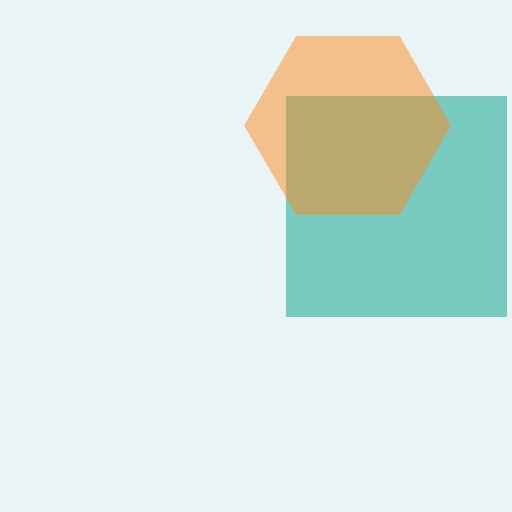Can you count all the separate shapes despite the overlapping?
Yes, there are 2 separate shapes.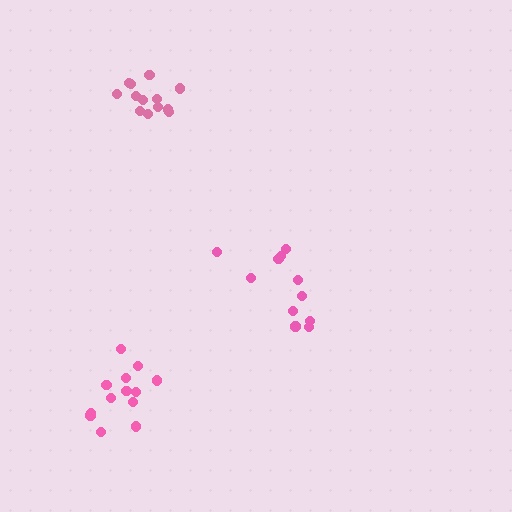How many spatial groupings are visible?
There are 3 spatial groupings.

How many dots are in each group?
Group 1: 14 dots, Group 2: 13 dots, Group 3: 11 dots (38 total).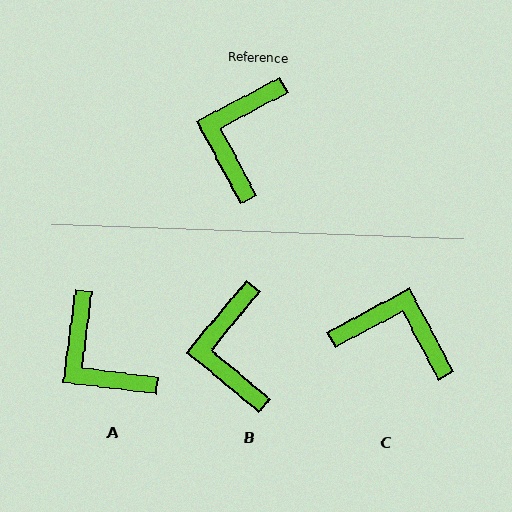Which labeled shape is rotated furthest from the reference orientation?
C, about 90 degrees away.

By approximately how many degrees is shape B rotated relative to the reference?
Approximately 22 degrees counter-clockwise.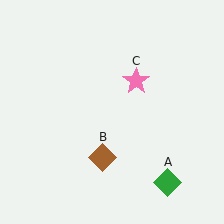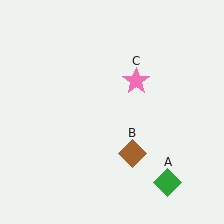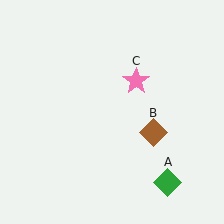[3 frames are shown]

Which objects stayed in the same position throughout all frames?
Green diamond (object A) and pink star (object C) remained stationary.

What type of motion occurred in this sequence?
The brown diamond (object B) rotated counterclockwise around the center of the scene.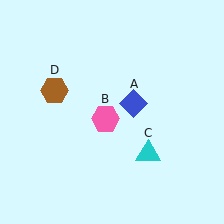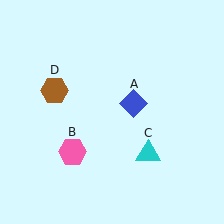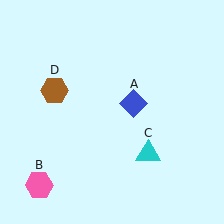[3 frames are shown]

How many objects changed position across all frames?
1 object changed position: pink hexagon (object B).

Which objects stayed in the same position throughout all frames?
Blue diamond (object A) and cyan triangle (object C) and brown hexagon (object D) remained stationary.